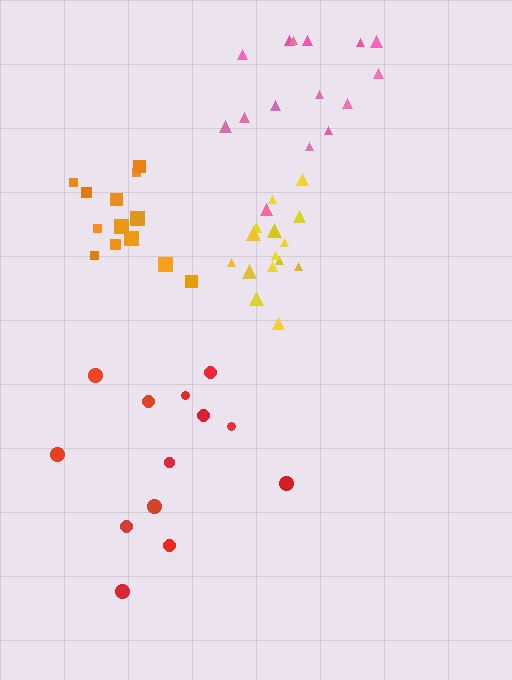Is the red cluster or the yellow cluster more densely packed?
Yellow.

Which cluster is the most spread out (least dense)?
Red.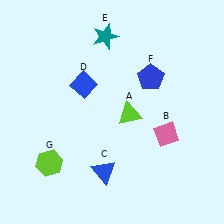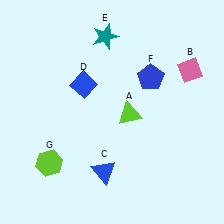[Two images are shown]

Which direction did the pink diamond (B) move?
The pink diamond (B) moved up.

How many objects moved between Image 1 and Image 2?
1 object moved between the two images.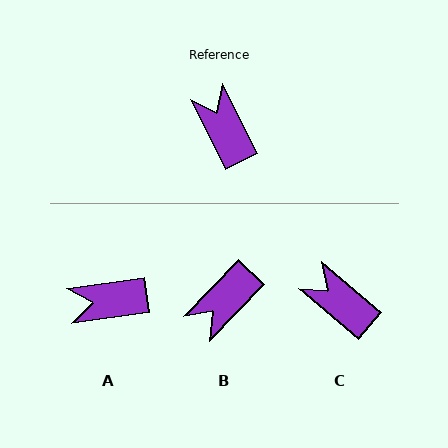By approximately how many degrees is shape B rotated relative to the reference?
Approximately 109 degrees counter-clockwise.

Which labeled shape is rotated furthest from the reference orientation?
B, about 109 degrees away.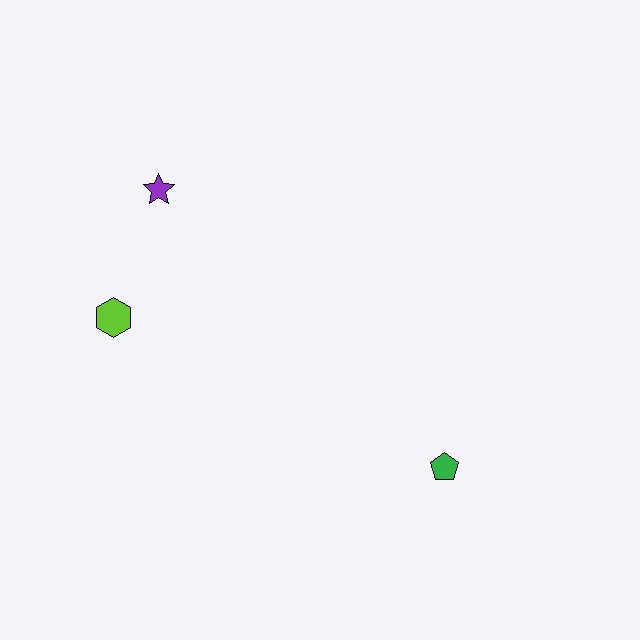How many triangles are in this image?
There are no triangles.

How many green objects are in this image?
There is 1 green object.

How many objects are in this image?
There are 3 objects.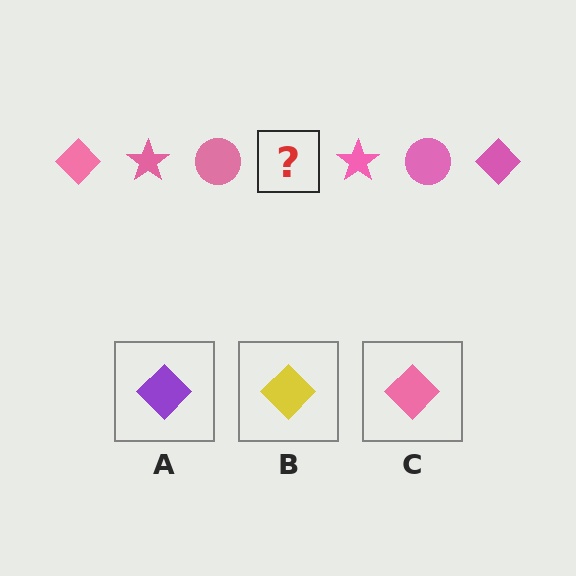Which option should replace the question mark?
Option C.